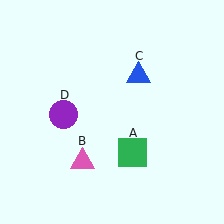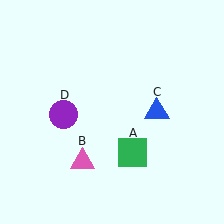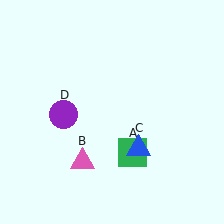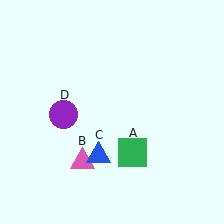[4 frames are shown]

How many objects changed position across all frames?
1 object changed position: blue triangle (object C).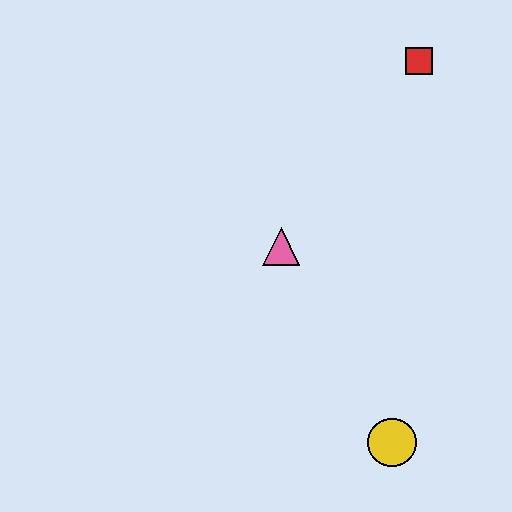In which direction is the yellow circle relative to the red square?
The yellow circle is below the red square.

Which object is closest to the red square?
The pink triangle is closest to the red square.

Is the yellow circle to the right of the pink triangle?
Yes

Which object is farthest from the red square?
The yellow circle is farthest from the red square.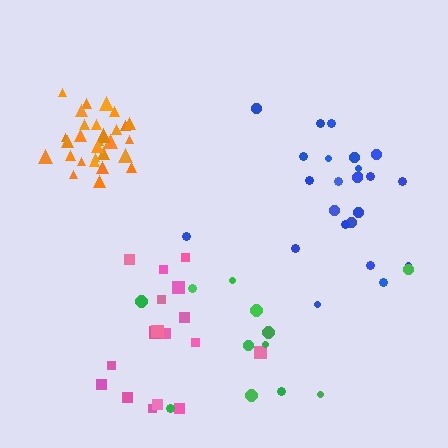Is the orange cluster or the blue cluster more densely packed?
Orange.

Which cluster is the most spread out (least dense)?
Green.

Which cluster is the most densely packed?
Orange.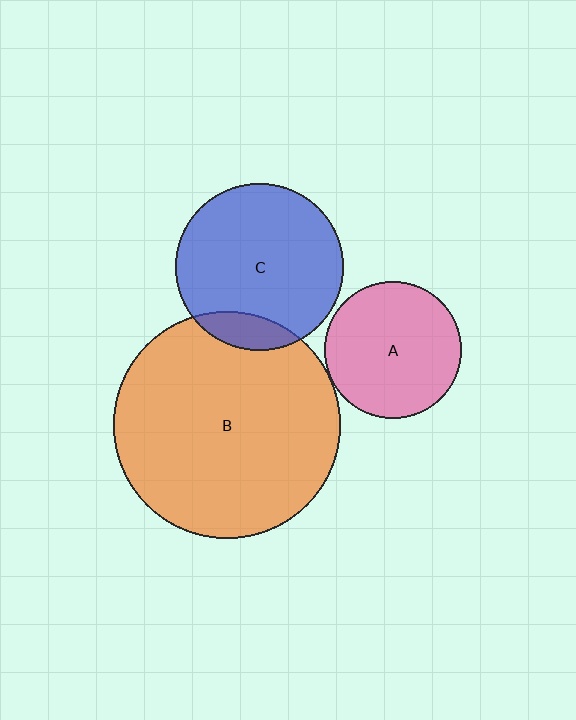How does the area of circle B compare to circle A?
Approximately 2.8 times.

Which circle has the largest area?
Circle B (orange).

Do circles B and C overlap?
Yes.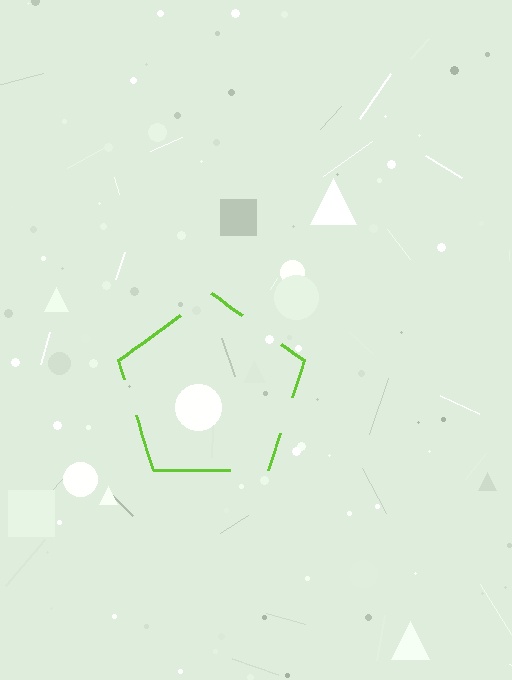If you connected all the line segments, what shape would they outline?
They would outline a pentagon.